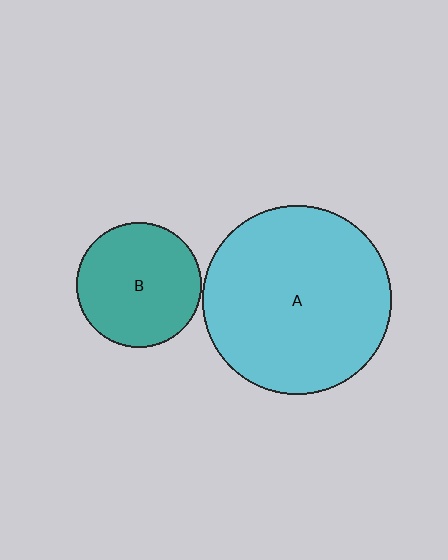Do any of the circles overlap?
No, none of the circles overlap.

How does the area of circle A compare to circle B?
Approximately 2.3 times.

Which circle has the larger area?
Circle A (cyan).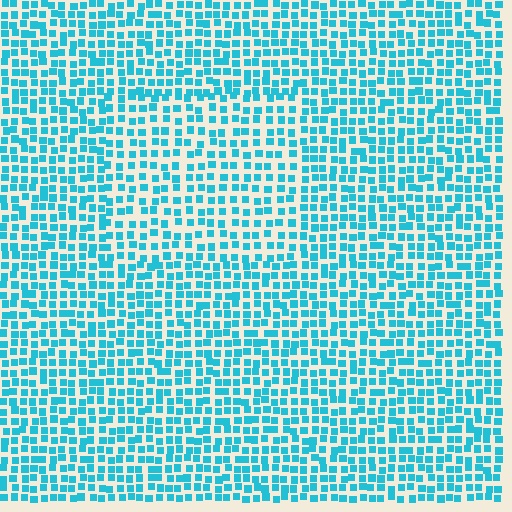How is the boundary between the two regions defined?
The boundary is defined by a change in element density (approximately 1.4x ratio). All elements are the same color, size, and shape.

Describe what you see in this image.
The image contains small cyan elements arranged at two different densities. A rectangle-shaped region is visible where the elements are less densely packed than the surrounding area.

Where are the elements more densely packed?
The elements are more densely packed outside the rectangle boundary.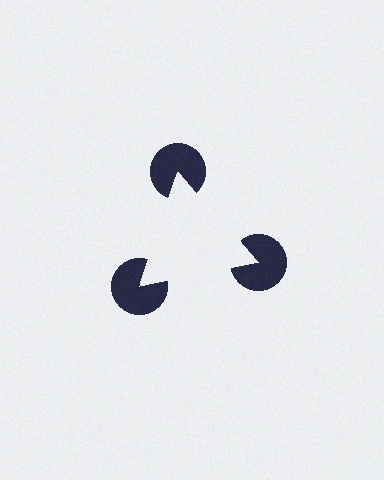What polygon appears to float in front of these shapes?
An illusory triangle — its edges are inferred from the aligned wedge cuts in the pac-man discs, not physically drawn.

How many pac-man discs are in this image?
There are 3 — one at each vertex of the illusory triangle.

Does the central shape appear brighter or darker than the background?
It typically appears slightly brighter than the background, even though no actual brightness change is drawn.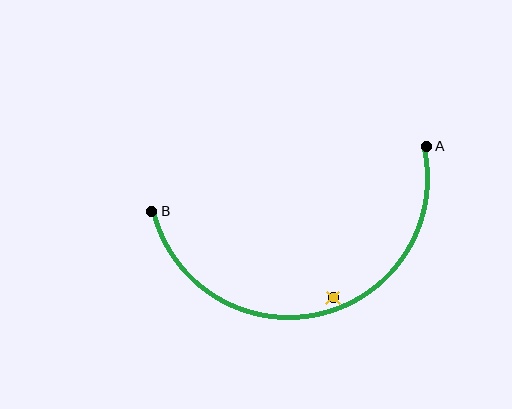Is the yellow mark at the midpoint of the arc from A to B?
No — the yellow mark does not lie on the arc at all. It sits slightly inside the curve.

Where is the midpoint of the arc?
The arc midpoint is the point on the curve farthest from the straight line joining A and B. It sits below that line.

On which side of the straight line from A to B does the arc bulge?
The arc bulges below the straight line connecting A and B.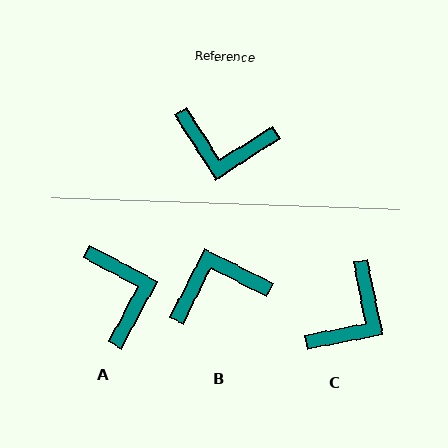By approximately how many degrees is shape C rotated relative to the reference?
Approximately 69 degrees counter-clockwise.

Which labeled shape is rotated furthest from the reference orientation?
B, about 149 degrees away.